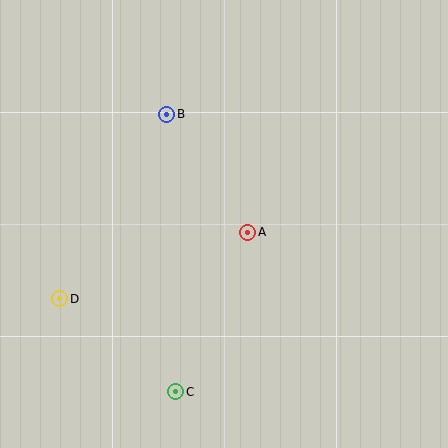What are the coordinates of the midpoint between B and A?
The midpoint between B and A is at (207, 173).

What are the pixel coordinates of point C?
Point C is at (176, 392).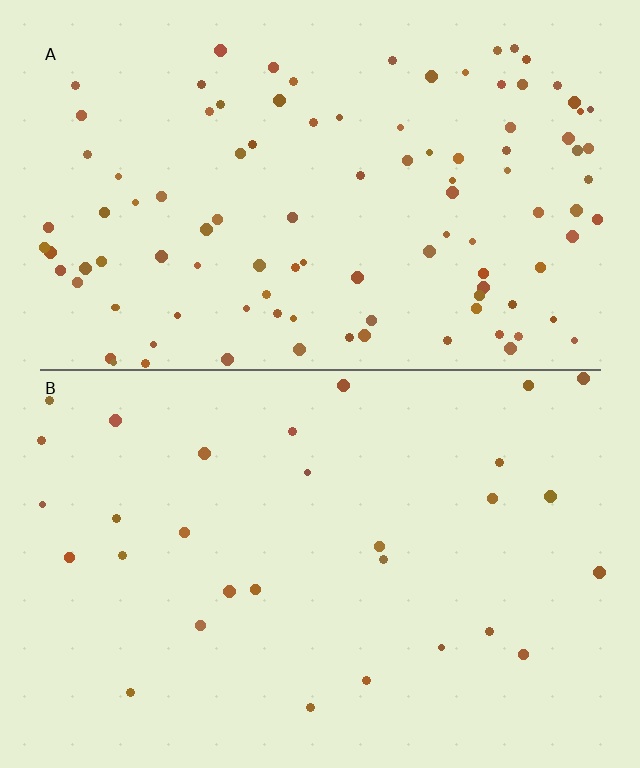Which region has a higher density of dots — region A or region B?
A (the top).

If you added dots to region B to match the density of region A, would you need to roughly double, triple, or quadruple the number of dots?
Approximately quadruple.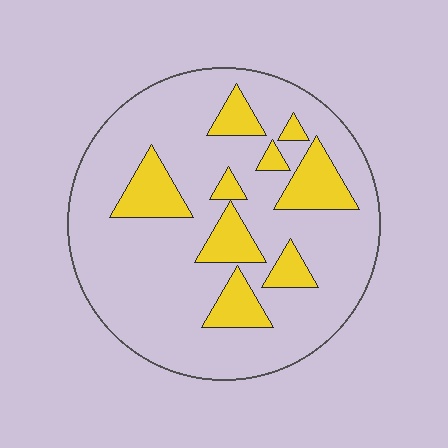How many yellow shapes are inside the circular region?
9.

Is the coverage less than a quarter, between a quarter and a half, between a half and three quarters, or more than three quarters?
Less than a quarter.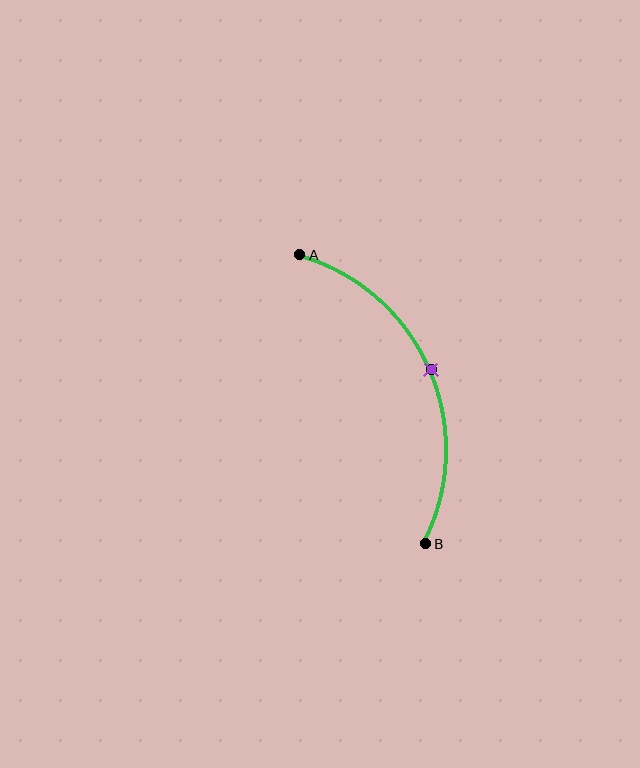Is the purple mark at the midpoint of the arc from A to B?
Yes. The purple mark lies on the arc at equal arc-length from both A and B — it is the arc midpoint.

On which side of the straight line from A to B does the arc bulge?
The arc bulges to the right of the straight line connecting A and B.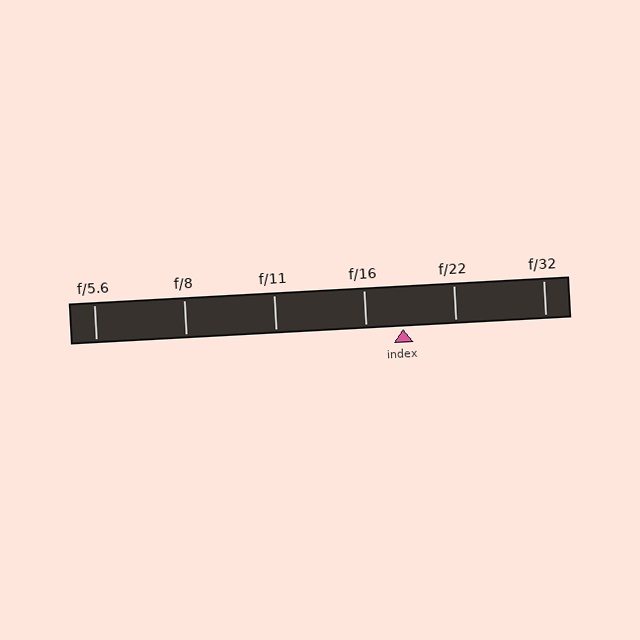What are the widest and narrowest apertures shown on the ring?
The widest aperture shown is f/5.6 and the narrowest is f/32.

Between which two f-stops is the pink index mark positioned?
The index mark is between f/16 and f/22.